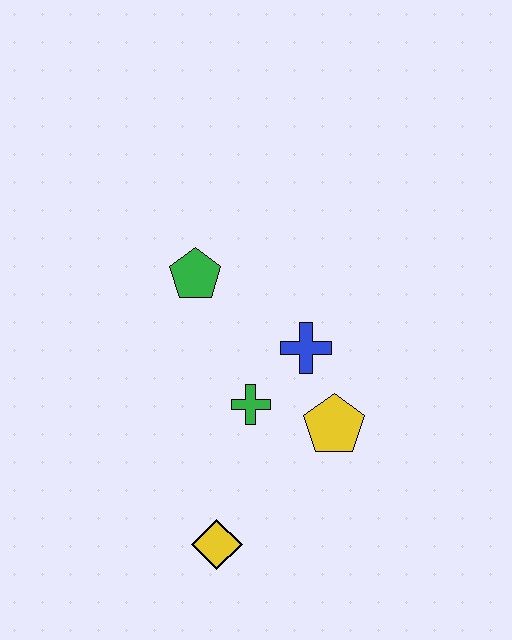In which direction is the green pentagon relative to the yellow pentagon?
The green pentagon is above the yellow pentagon.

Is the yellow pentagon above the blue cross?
No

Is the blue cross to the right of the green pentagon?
Yes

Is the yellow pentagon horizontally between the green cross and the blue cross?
No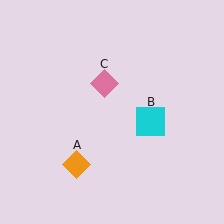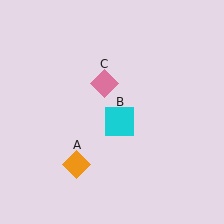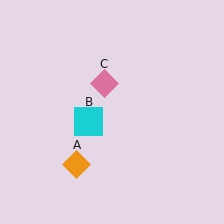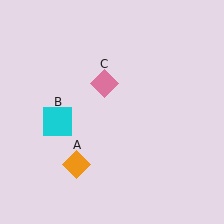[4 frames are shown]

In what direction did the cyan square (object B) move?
The cyan square (object B) moved left.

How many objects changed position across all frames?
1 object changed position: cyan square (object B).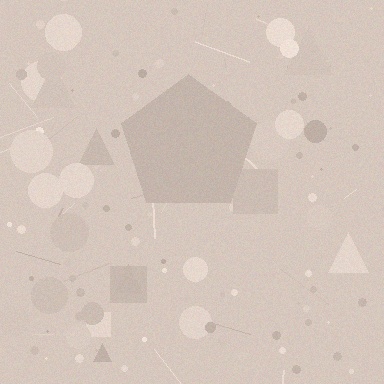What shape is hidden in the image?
A pentagon is hidden in the image.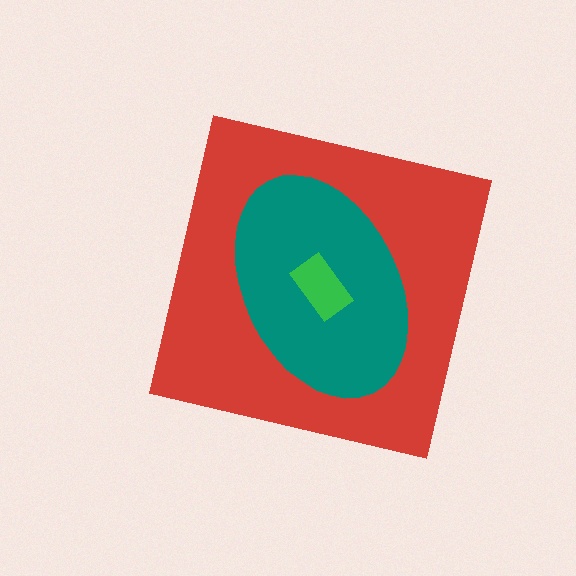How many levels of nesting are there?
3.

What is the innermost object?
The green rectangle.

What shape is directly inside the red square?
The teal ellipse.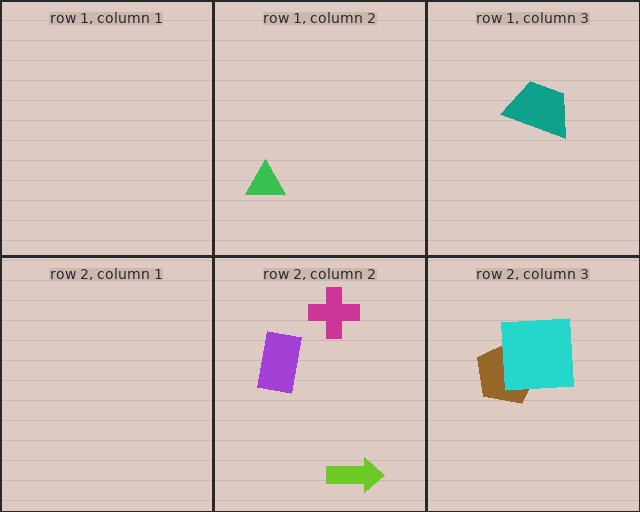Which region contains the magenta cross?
The row 2, column 2 region.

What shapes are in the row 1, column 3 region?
The teal trapezoid.